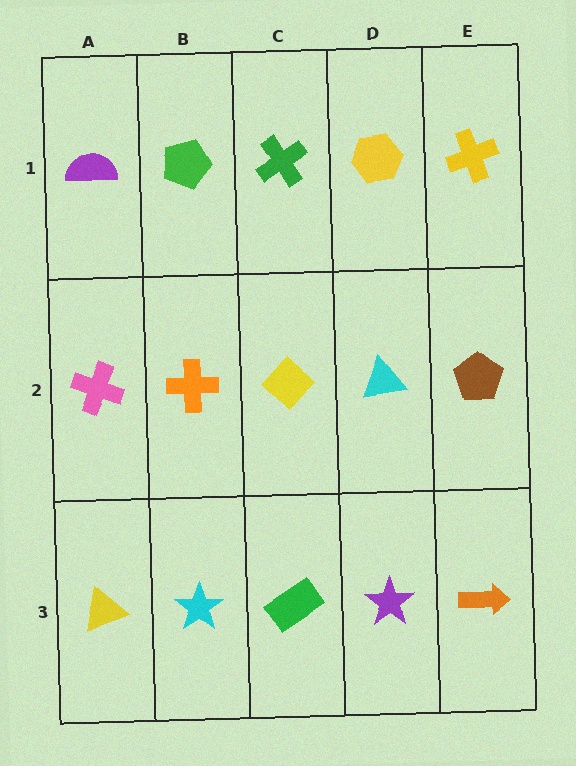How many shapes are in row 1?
5 shapes.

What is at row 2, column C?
A yellow diamond.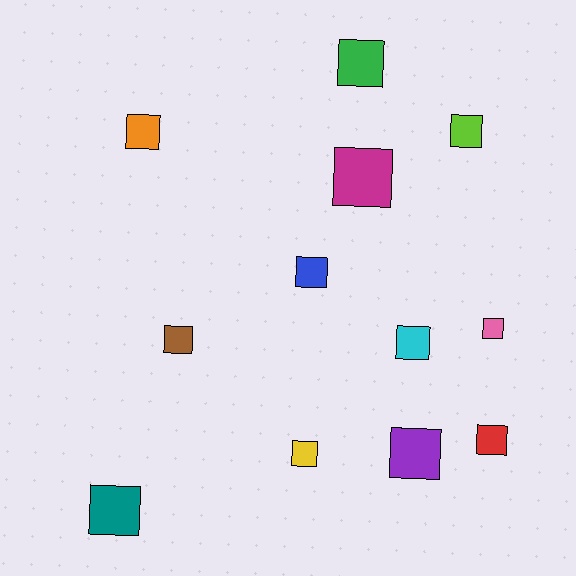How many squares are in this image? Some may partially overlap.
There are 12 squares.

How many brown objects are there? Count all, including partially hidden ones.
There is 1 brown object.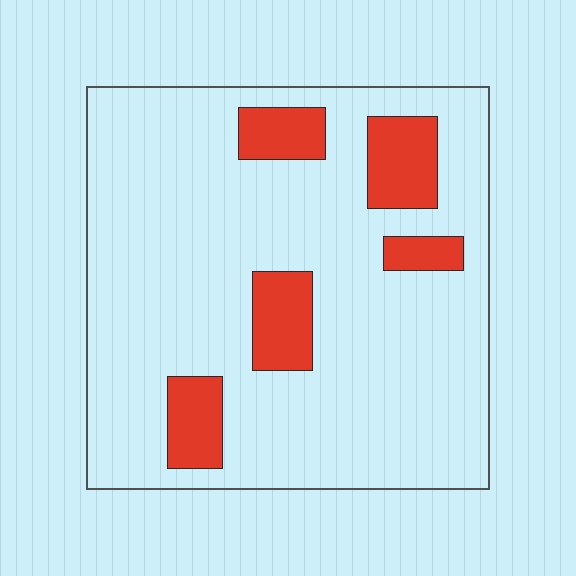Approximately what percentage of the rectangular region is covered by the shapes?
Approximately 15%.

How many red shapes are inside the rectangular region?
5.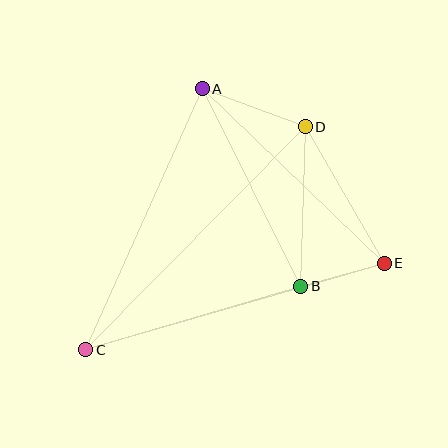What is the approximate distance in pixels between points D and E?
The distance between D and E is approximately 158 pixels.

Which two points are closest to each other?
Points B and E are closest to each other.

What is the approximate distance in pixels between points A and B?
The distance between A and B is approximately 221 pixels.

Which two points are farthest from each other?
Points C and D are farthest from each other.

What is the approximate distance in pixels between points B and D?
The distance between B and D is approximately 159 pixels.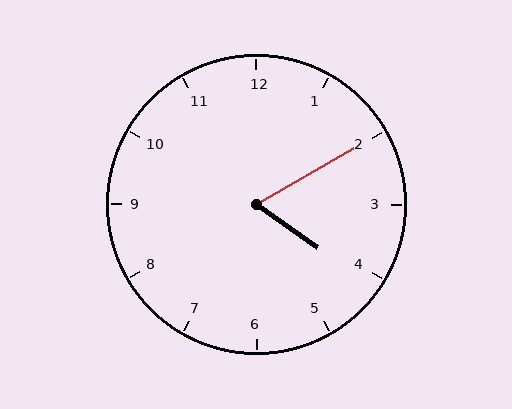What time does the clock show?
4:10.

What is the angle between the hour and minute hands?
Approximately 65 degrees.